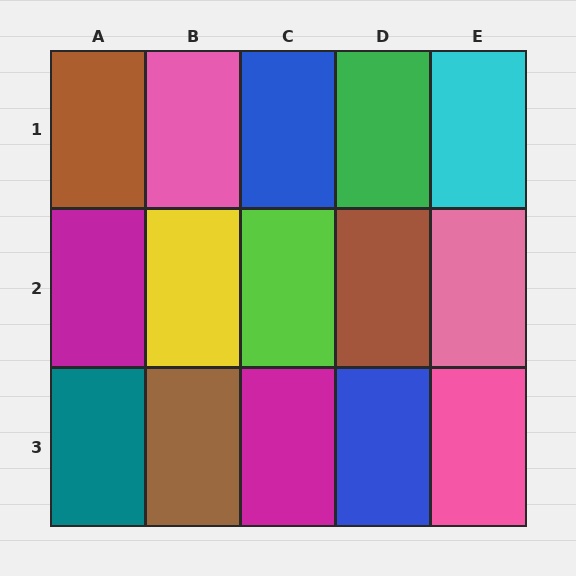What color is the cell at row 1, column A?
Brown.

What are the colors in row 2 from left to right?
Magenta, yellow, lime, brown, pink.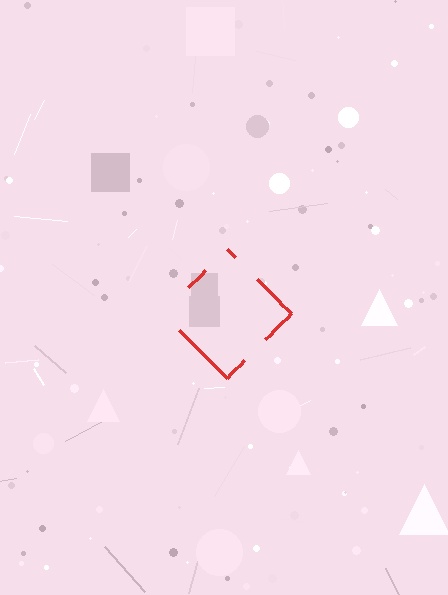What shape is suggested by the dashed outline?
The dashed outline suggests a diamond.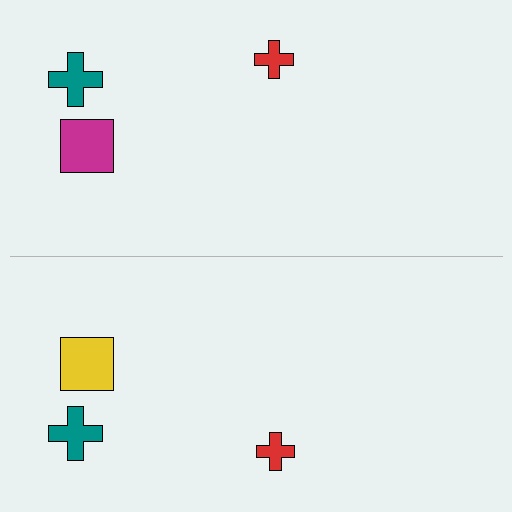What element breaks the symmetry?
The yellow square on the bottom side breaks the symmetry — its mirror counterpart is magenta.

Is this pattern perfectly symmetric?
No, the pattern is not perfectly symmetric. The yellow square on the bottom side breaks the symmetry — its mirror counterpart is magenta.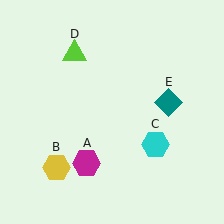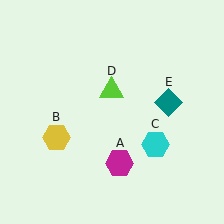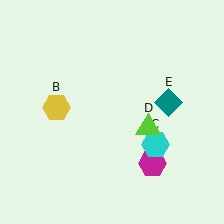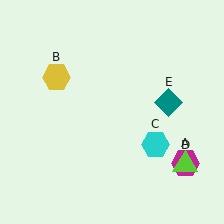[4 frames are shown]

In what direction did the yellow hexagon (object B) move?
The yellow hexagon (object B) moved up.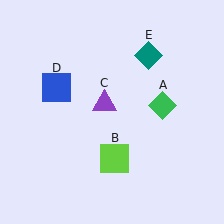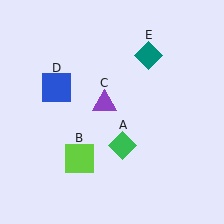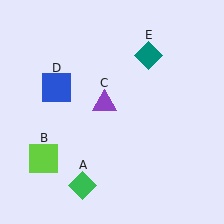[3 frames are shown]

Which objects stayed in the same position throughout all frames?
Purple triangle (object C) and blue square (object D) and teal diamond (object E) remained stationary.